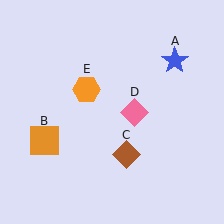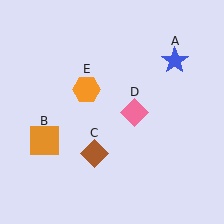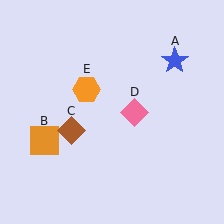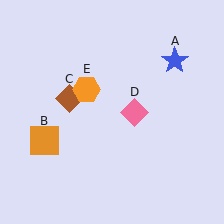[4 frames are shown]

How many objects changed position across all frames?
1 object changed position: brown diamond (object C).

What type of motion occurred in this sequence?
The brown diamond (object C) rotated clockwise around the center of the scene.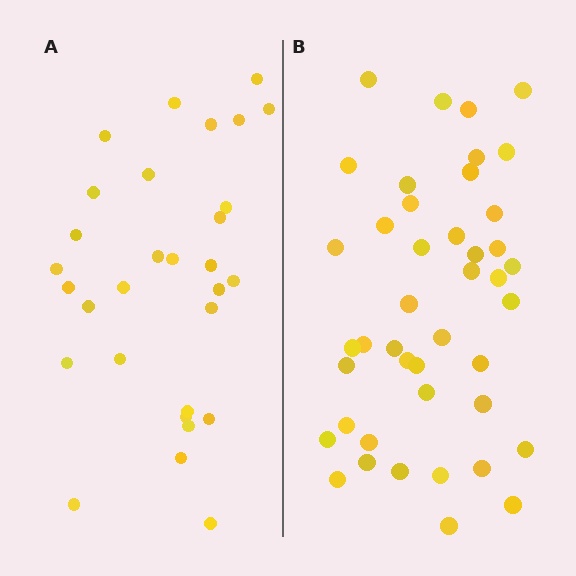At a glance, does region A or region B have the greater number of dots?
Region B (the right region) has more dots.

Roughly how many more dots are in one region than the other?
Region B has approximately 15 more dots than region A.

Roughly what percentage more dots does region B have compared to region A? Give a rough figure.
About 45% more.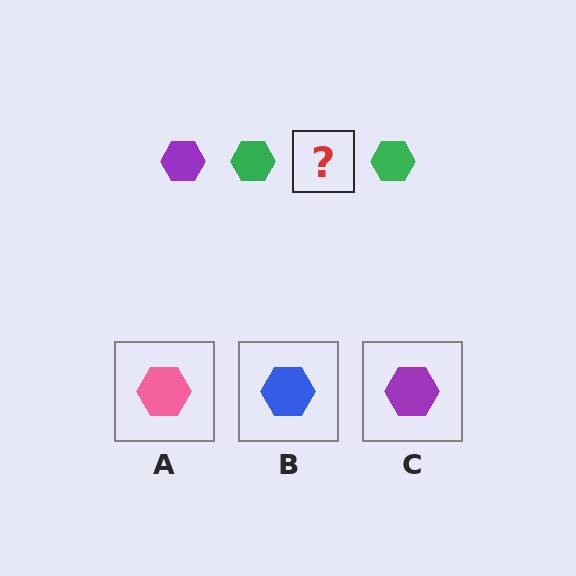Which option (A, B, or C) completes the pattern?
C.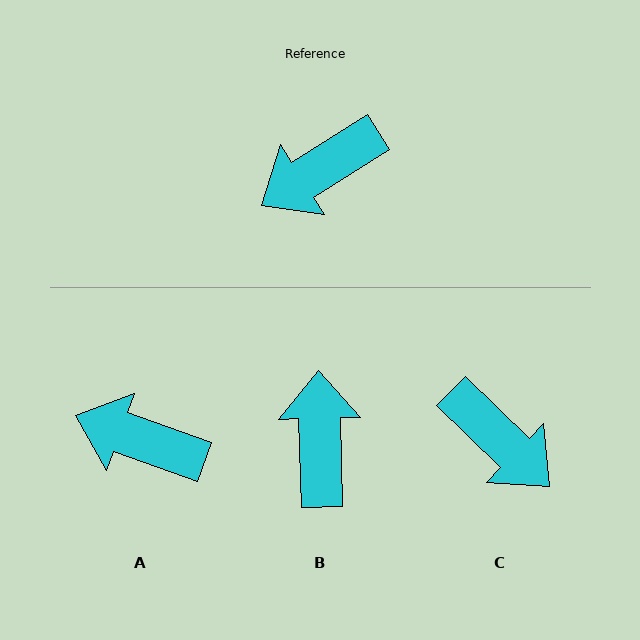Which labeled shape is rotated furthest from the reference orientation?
B, about 121 degrees away.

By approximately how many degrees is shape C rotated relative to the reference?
Approximately 103 degrees counter-clockwise.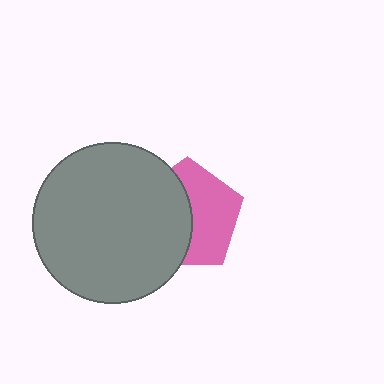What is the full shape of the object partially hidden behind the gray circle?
The partially hidden object is a pink pentagon.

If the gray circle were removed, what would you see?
You would see the complete pink pentagon.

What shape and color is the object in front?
The object in front is a gray circle.